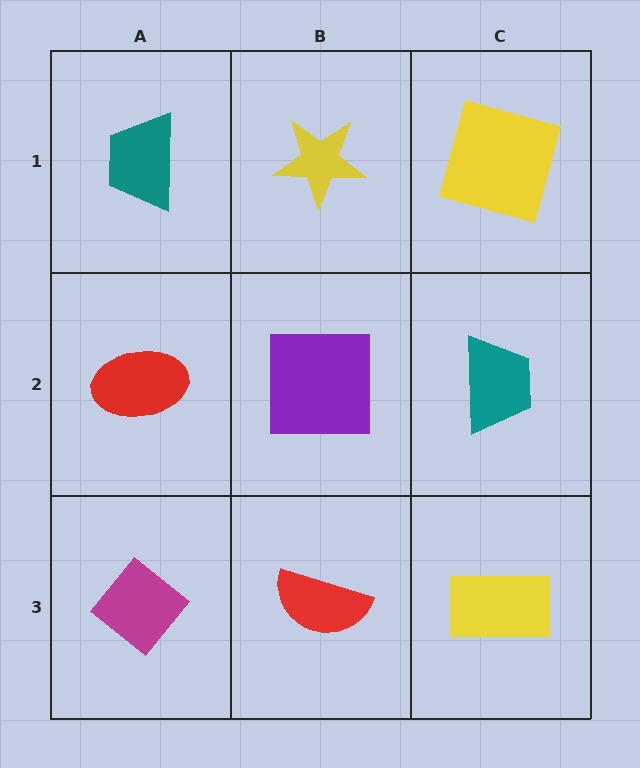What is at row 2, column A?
A red ellipse.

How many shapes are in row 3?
3 shapes.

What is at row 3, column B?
A red semicircle.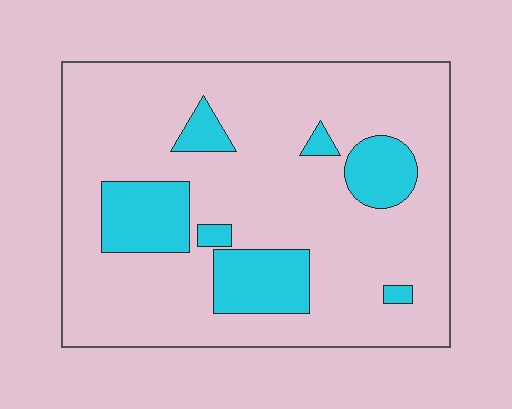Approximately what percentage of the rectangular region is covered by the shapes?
Approximately 20%.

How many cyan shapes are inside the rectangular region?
7.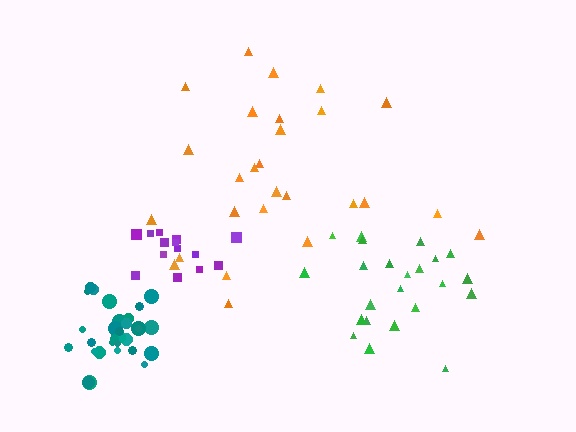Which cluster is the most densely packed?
Teal.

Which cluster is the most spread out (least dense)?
Orange.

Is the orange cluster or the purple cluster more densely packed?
Purple.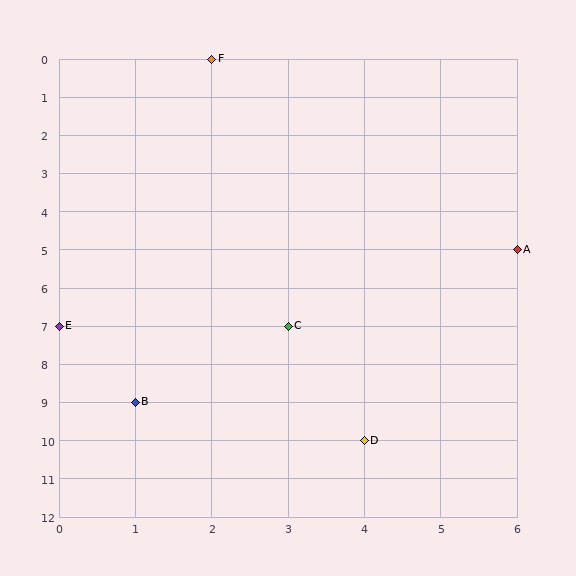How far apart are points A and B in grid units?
Points A and B are 5 columns and 4 rows apart (about 6.4 grid units diagonally).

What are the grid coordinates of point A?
Point A is at grid coordinates (6, 5).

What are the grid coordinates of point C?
Point C is at grid coordinates (3, 7).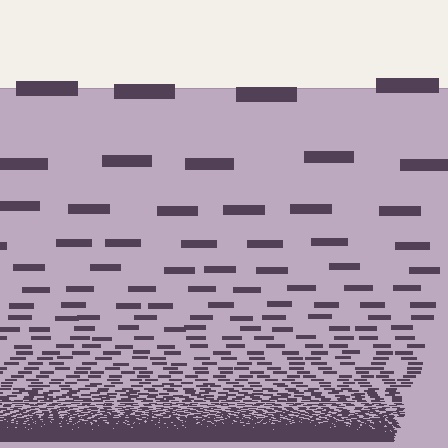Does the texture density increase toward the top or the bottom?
Density increases toward the bottom.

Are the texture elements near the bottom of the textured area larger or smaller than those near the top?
Smaller. The gradient is inverted — elements near the bottom are smaller and denser.